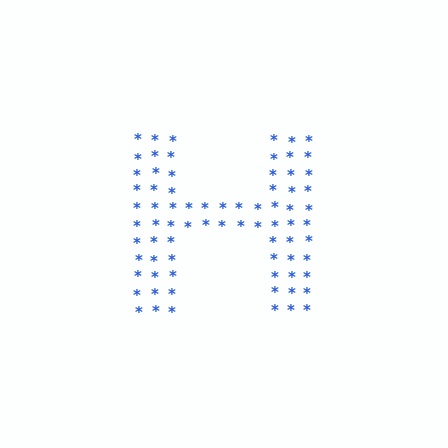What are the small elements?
The small elements are asterisks.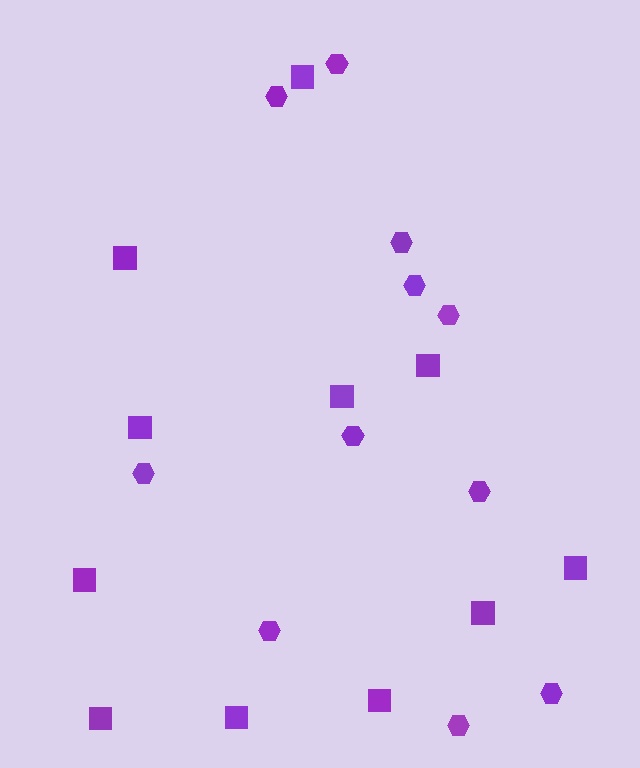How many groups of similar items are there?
There are 2 groups: one group of squares (11) and one group of hexagons (11).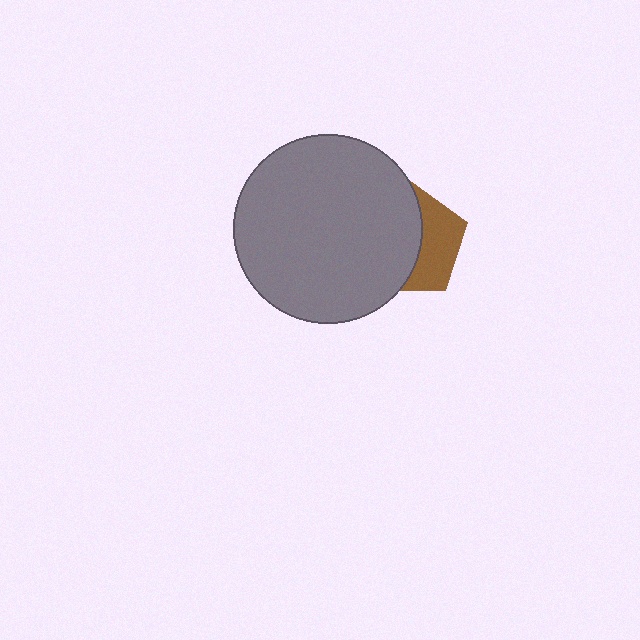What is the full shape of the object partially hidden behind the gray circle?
The partially hidden object is a brown pentagon.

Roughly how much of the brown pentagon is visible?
A small part of it is visible (roughly 41%).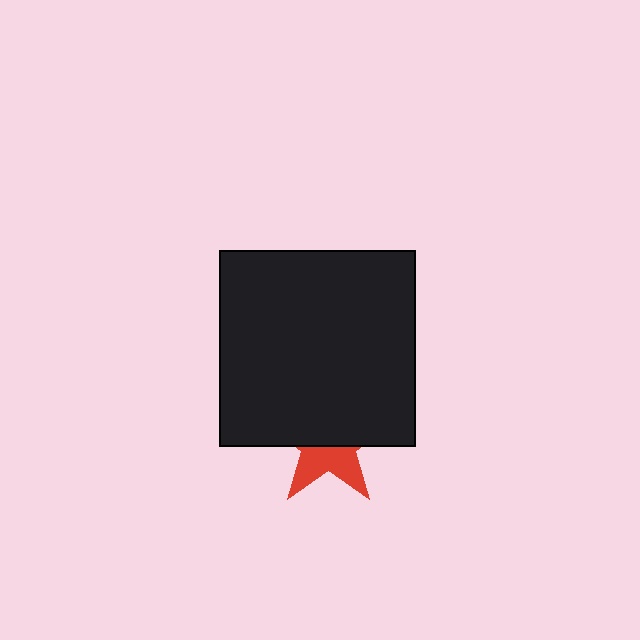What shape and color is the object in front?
The object in front is a black square.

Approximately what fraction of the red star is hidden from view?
Roughly 61% of the red star is hidden behind the black square.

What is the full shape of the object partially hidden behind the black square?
The partially hidden object is a red star.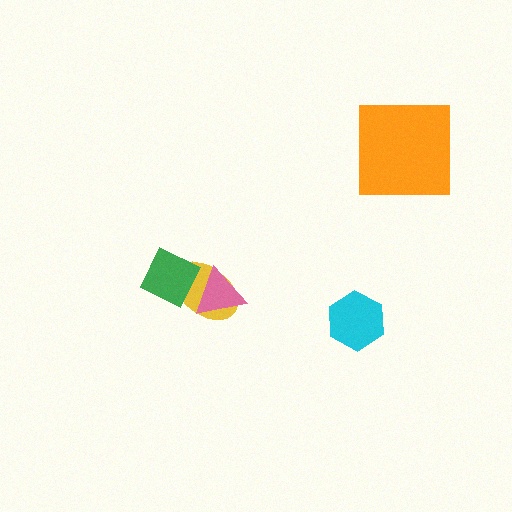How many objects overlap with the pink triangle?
2 objects overlap with the pink triangle.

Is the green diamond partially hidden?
No, no other shape covers it.